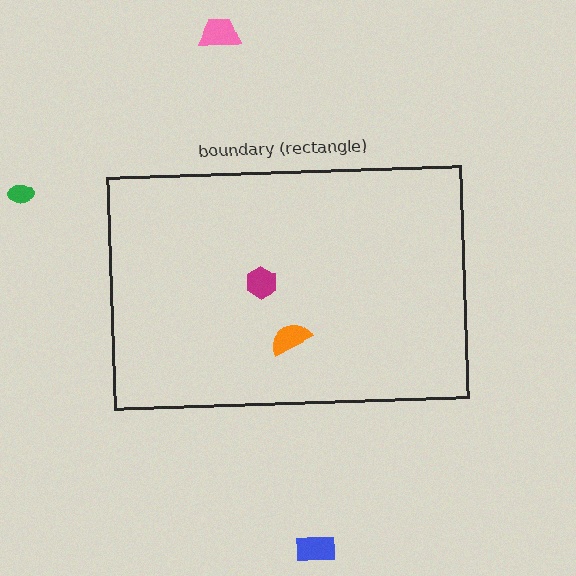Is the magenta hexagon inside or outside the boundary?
Inside.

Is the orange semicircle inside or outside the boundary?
Inside.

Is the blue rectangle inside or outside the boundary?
Outside.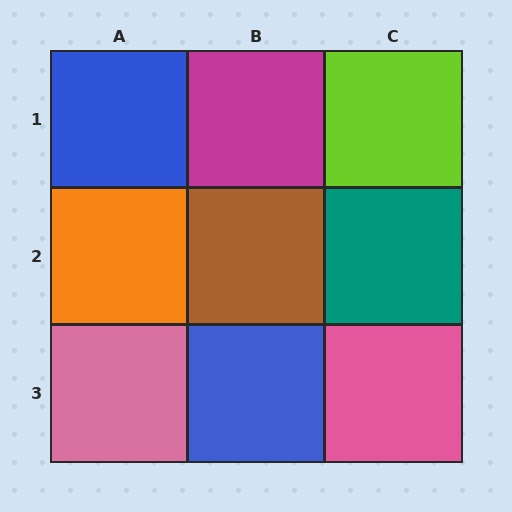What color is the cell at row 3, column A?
Pink.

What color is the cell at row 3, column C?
Pink.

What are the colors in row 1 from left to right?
Blue, magenta, lime.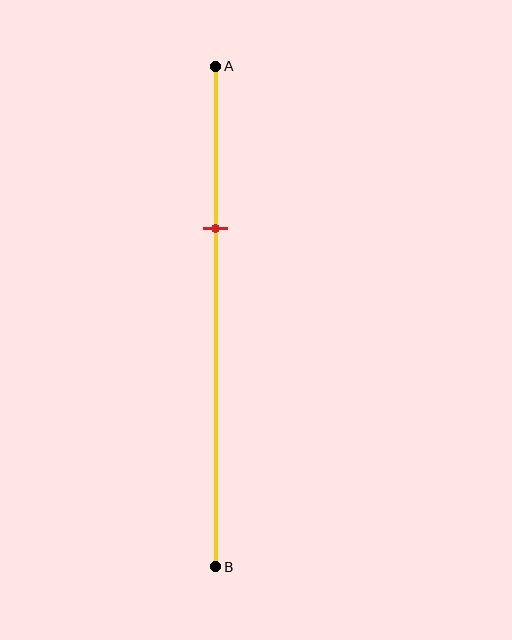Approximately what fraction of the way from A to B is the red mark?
The red mark is approximately 30% of the way from A to B.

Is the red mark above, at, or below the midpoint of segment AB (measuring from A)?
The red mark is above the midpoint of segment AB.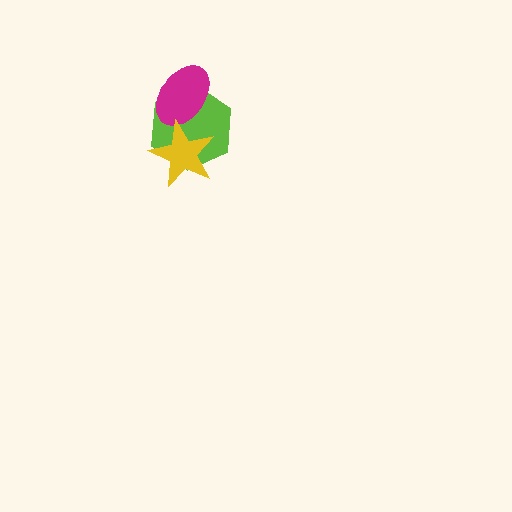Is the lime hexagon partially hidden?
Yes, it is partially covered by another shape.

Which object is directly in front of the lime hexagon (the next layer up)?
The magenta ellipse is directly in front of the lime hexagon.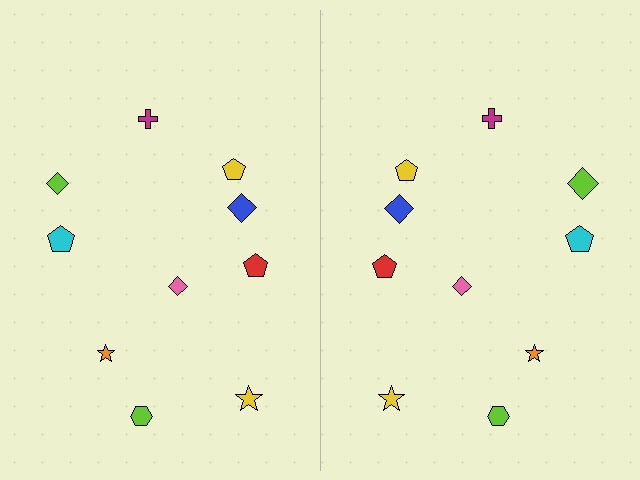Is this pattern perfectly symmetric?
No, the pattern is not perfectly symmetric. The lime diamond on the right side has a different size than its mirror counterpart.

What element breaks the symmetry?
The lime diamond on the right side has a different size than its mirror counterpart.